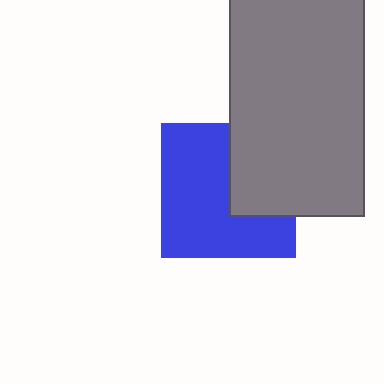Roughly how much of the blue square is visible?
Most of it is visible (roughly 65%).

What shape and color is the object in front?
The object in front is a gray rectangle.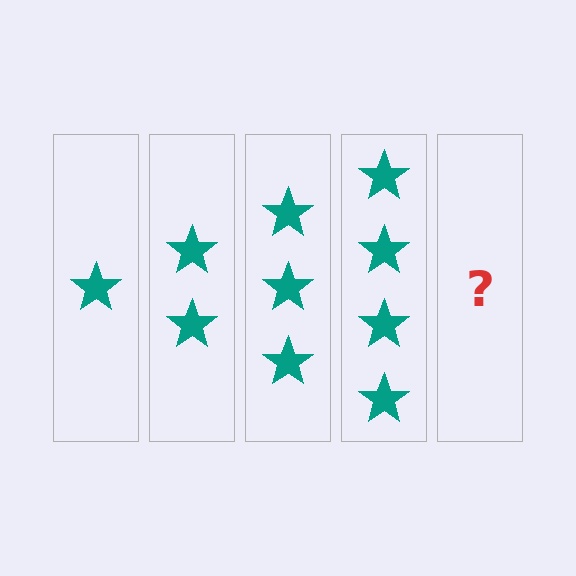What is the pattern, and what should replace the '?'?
The pattern is that each step adds one more star. The '?' should be 5 stars.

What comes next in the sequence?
The next element should be 5 stars.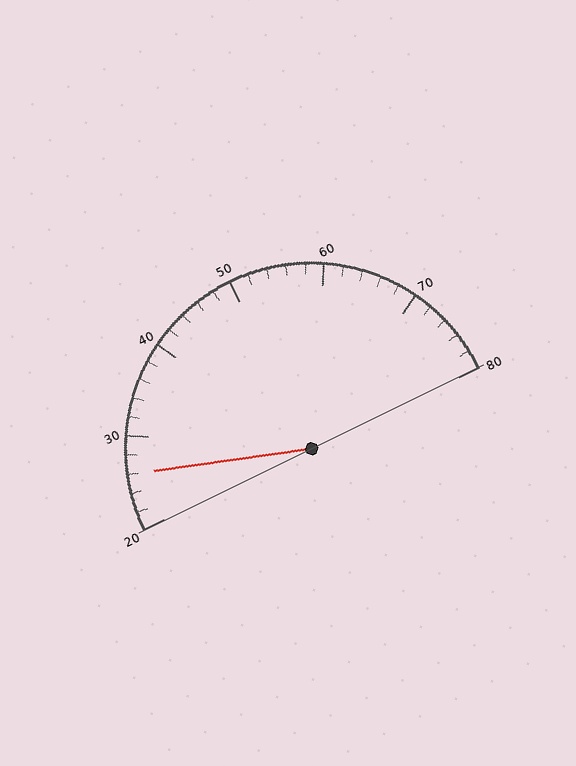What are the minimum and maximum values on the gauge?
The gauge ranges from 20 to 80.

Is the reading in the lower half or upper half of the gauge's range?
The reading is in the lower half of the range (20 to 80).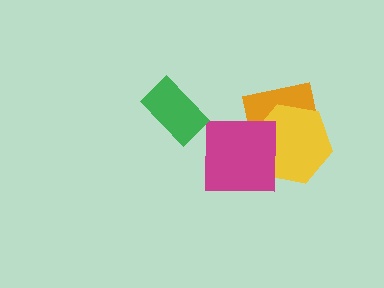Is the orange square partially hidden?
Yes, it is partially covered by another shape.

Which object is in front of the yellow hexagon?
The magenta square is in front of the yellow hexagon.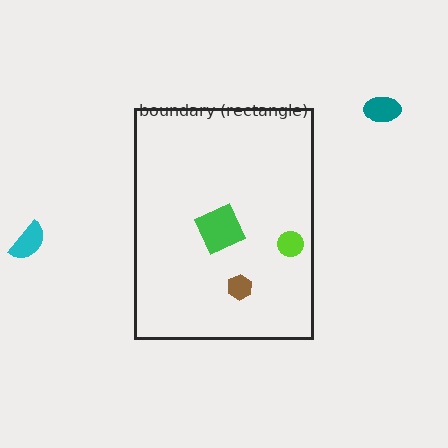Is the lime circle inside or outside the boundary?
Inside.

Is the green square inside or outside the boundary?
Inside.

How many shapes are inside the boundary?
3 inside, 2 outside.